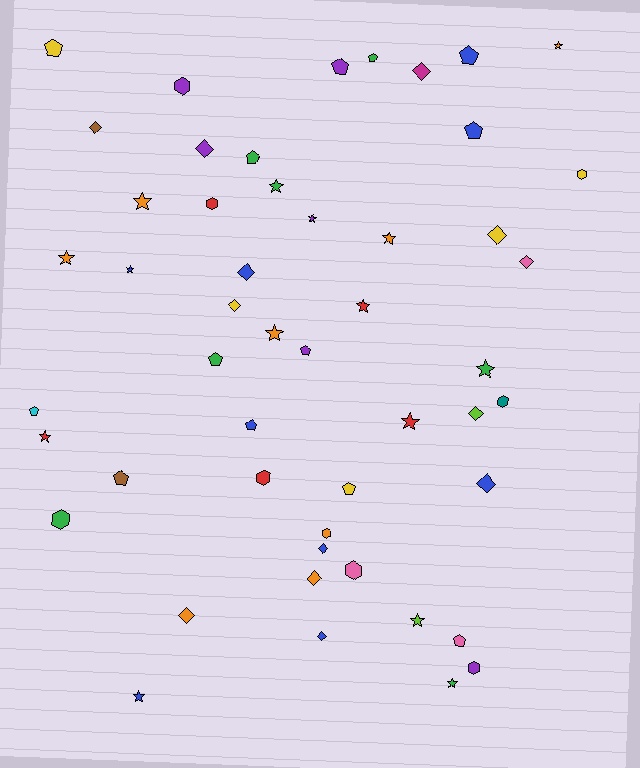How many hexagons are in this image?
There are 9 hexagons.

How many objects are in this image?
There are 50 objects.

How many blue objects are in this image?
There are 9 blue objects.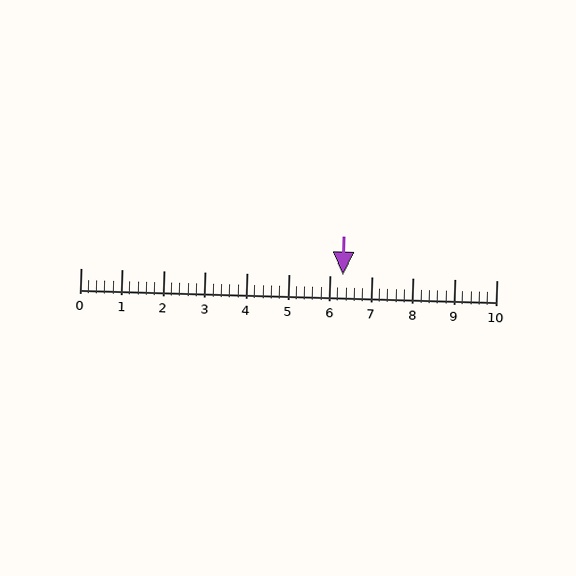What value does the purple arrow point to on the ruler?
The purple arrow points to approximately 6.3.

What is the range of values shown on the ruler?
The ruler shows values from 0 to 10.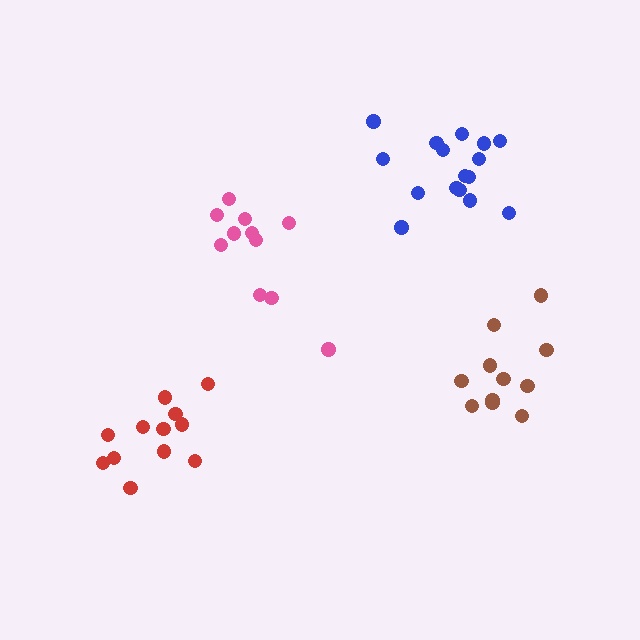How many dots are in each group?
Group 1: 12 dots, Group 2: 11 dots, Group 3: 16 dots, Group 4: 11 dots (50 total).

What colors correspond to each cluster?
The clusters are colored: red, brown, blue, pink.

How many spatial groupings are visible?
There are 4 spatial groupings.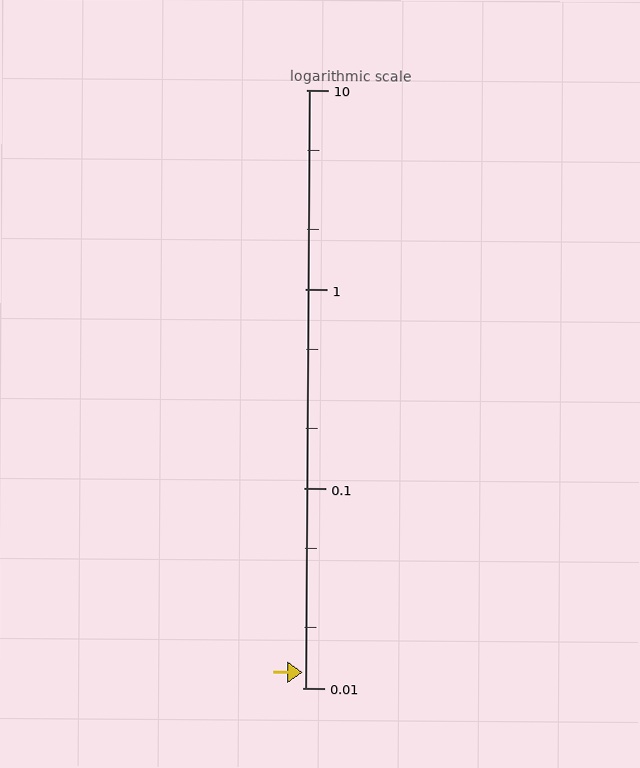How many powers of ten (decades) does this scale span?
The scale spans 3 decades, from 0.01 to 10.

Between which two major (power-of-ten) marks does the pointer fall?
The pointer is between 0.01 and 0.1.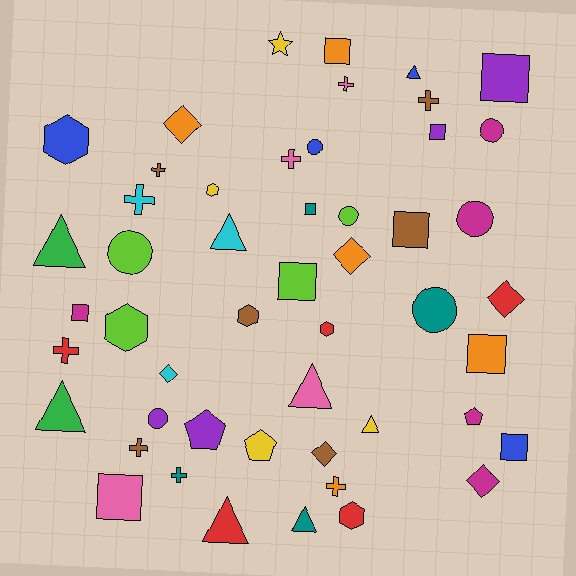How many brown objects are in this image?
There are 6 brown objects.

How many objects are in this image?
There are 50 objects.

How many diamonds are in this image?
There are 6 diamonds.